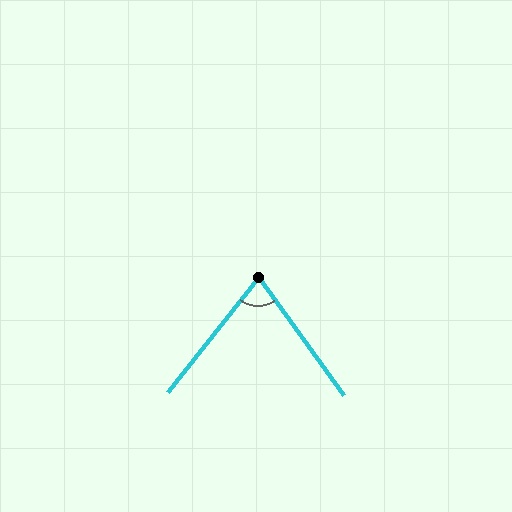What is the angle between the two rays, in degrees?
Approximately 74 degrees.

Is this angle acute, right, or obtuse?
It is acute.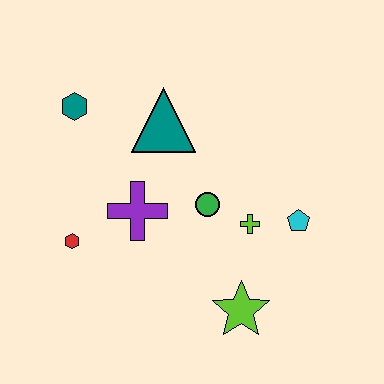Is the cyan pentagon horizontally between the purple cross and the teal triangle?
No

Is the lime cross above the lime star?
Yes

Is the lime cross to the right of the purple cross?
Yes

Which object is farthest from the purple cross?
The cyan pentagon is farthest from the purple cross.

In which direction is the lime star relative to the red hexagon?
The lime star is to the right of the red hexagon.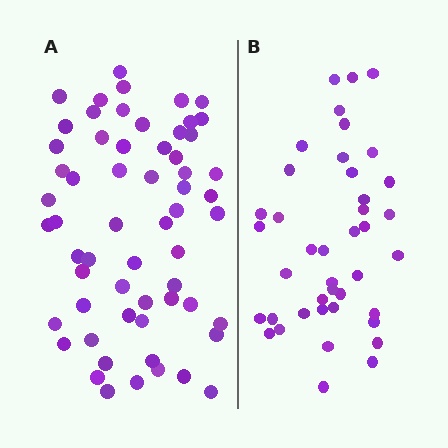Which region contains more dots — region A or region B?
Region A (the left region) has more dots.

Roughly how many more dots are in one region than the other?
Region A has approximately 20 more dots than region B.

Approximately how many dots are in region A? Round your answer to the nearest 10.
About 60 dots.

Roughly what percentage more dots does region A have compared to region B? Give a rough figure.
About 45% more.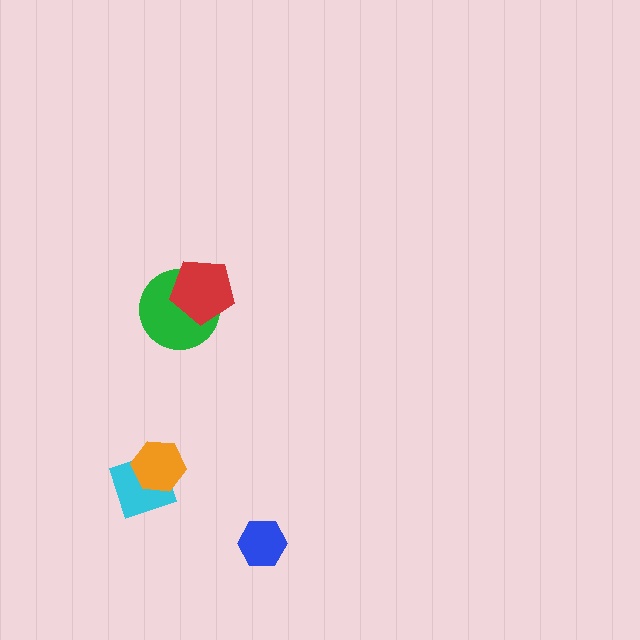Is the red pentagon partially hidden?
No, no other shape covers it.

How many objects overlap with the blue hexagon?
0 objects overlap with the blue hexagon.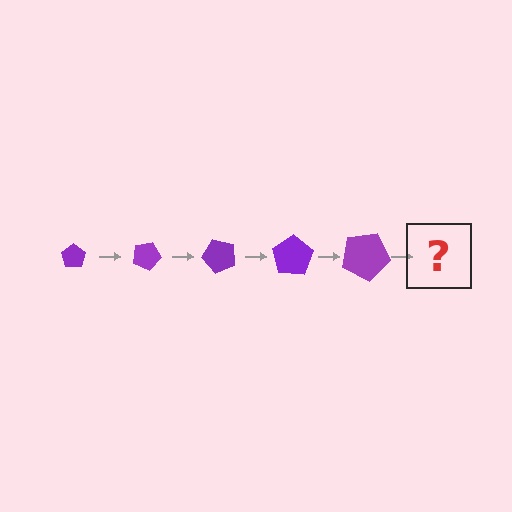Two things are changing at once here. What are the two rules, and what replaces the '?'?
The two rules are that the pentagon grows larger each step and it rotates 25 degrees each step. The '?' should be a pentagon, larger than the previous one and rotated 125 degrees from the start.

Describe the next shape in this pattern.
It should be a pentagon, larger than the previous one and rotated 125 degrees from the start.